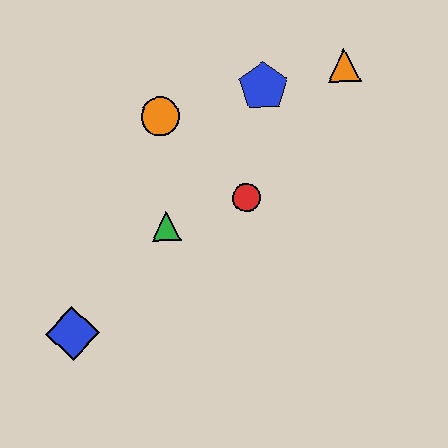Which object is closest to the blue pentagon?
The orange triangle is closest to the blue pentagon.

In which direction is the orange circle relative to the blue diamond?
The orange circle is above the blue diamond.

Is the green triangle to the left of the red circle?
Yes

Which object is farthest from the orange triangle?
The blue diamond is farthest from the orange triangle.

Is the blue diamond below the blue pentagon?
Yes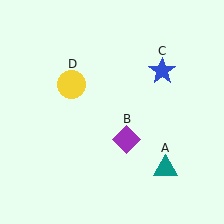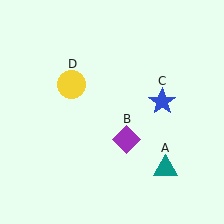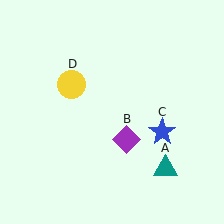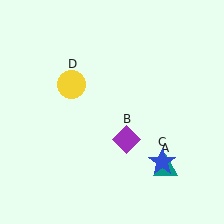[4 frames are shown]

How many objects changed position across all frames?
1 object changed position: blue star (object C).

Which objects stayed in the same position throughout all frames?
Teal triangle (object A) and purple diamond (object B) and yellow circle (object D) remained stationary.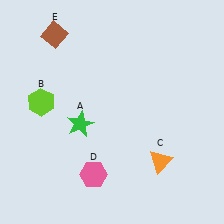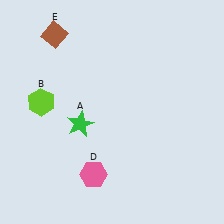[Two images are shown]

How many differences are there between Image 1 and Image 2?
There is 1 difference between the two images.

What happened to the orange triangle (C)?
The orange triangle (C) was removed in Image 2. It was in the bottom-right area of Image 1.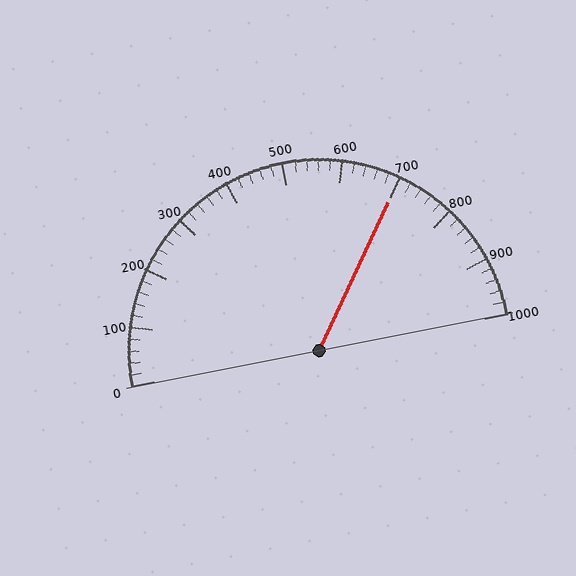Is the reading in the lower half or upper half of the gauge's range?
The reading is in the upper half of the range (0 to 1000).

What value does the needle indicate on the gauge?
The needle indicates approximately 700.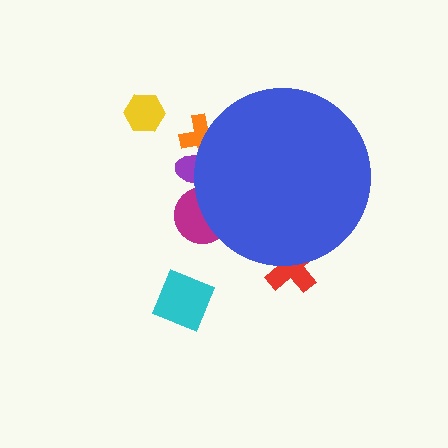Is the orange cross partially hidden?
Yes, the orange cross is partially hidden behind the blue circle.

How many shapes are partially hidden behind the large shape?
4 shapes are partially hidden.